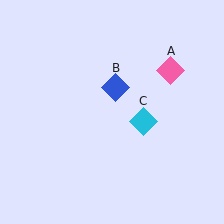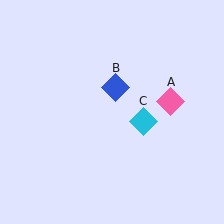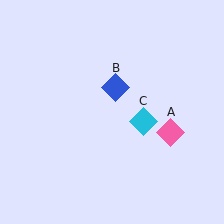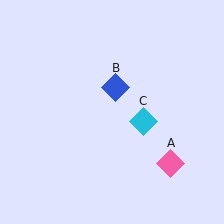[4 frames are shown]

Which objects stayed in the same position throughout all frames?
Blue diamond (object B) and cyan diamond (object C) remained stationary.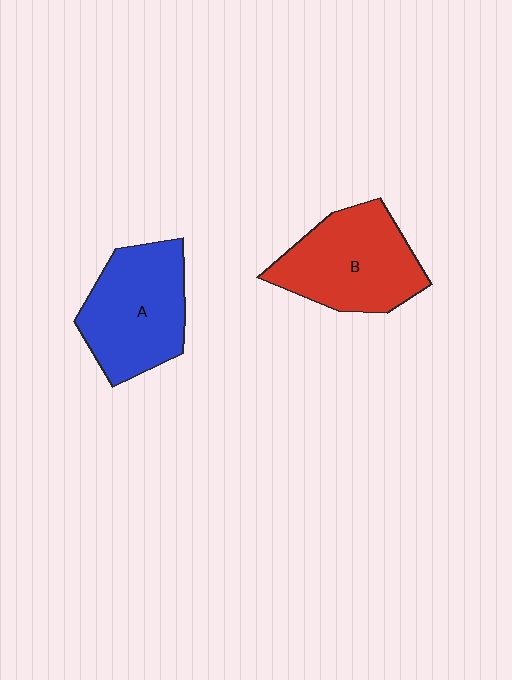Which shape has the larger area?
Shape B (red).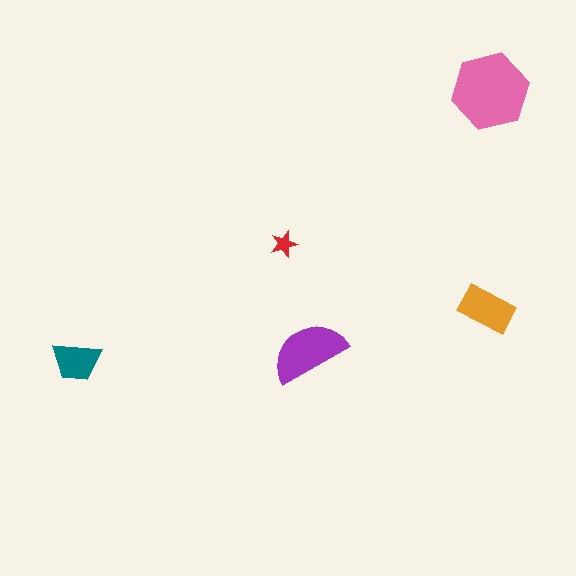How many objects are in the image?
There are 5 objects in the image.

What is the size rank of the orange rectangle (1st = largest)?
3rd.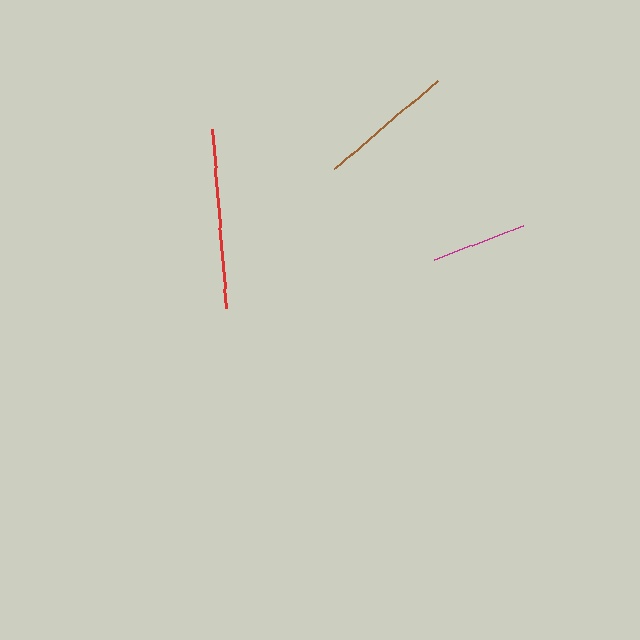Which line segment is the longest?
The red line is the longest at approximately 180 pixels.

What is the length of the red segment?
The red segment is approximately 180 pixels long.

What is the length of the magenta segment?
The magenta segment is approximately 94 pixels long.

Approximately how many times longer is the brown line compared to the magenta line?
The brown line is approximately 1.4 times the length of the magenta line.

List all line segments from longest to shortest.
From longest to shortest: red, brown, magenta.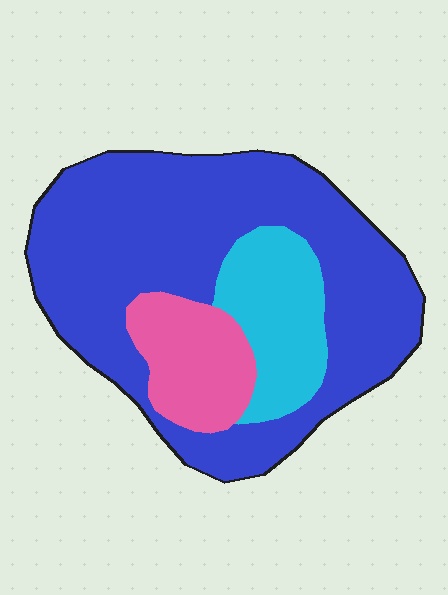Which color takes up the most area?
Blue, at roughly 70%.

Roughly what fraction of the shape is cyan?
Cyan takes up about one sixth (1/6) of the shape.